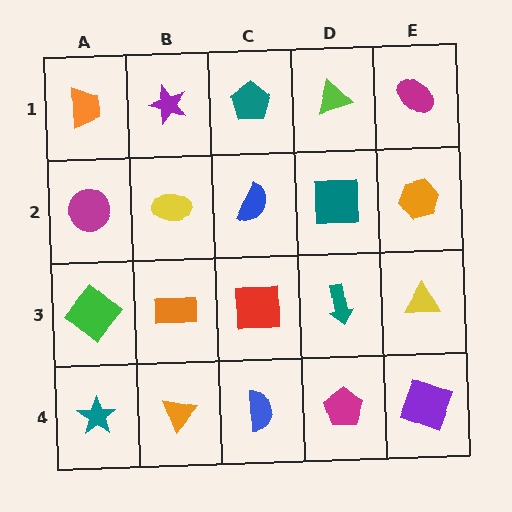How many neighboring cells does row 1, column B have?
3.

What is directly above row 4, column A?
A green diamond.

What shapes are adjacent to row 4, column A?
A green diamond (row 3, column A), an orange triangle (row 4, column B).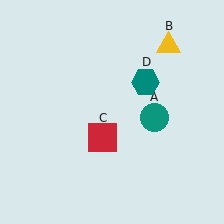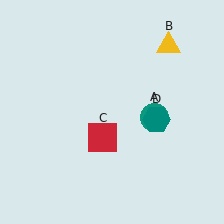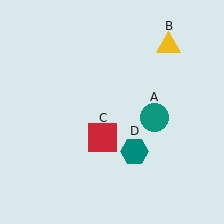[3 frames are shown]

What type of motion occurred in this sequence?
The teal hexagon (object D) rotated clockwise around the center of the scene.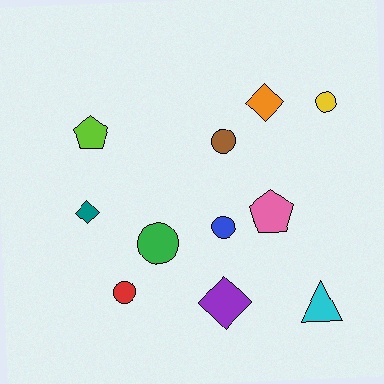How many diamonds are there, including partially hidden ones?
There are 3 diamonds.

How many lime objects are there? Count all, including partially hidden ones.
There is 1 lime object.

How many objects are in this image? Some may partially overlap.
There are 11 objects.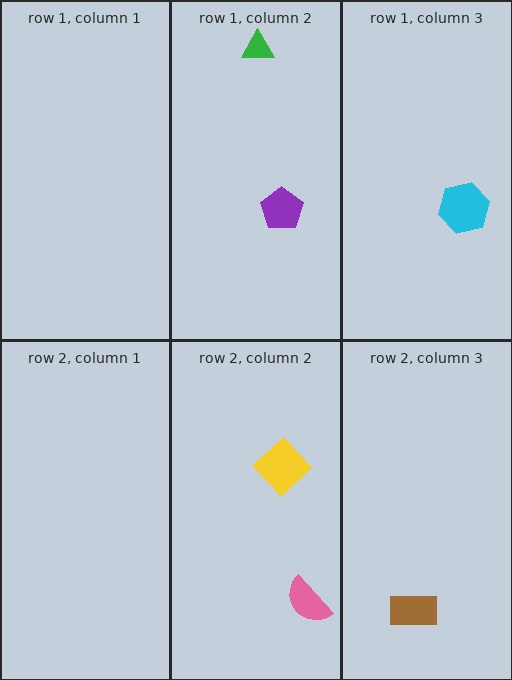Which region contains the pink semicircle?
The row 2, column 2 region.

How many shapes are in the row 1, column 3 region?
1.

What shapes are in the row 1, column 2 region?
The purple pentagon, the green triangle.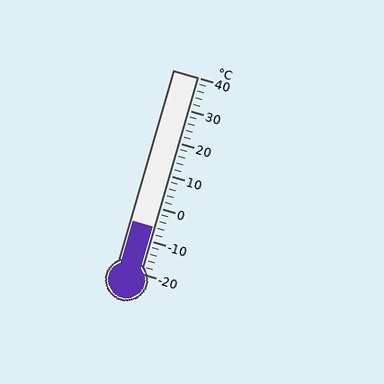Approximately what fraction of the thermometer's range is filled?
The thermometer is filled to approximately 25% of its range.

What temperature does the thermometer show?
The thermometer shows approximately -6°C.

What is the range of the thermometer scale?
The thermometer scale ranges from -20°C to 40°C.